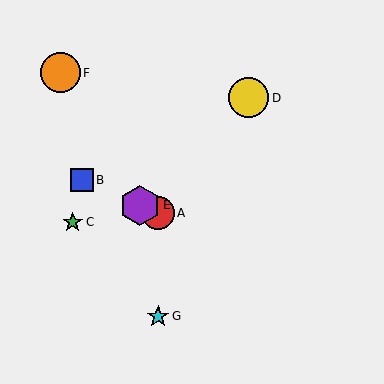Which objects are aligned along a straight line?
Objects A, B, E are aligned along a straight line.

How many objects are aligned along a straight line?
3 objects (A, B, E) are aligned along a straight line.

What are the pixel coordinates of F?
Object F is at (60, 73).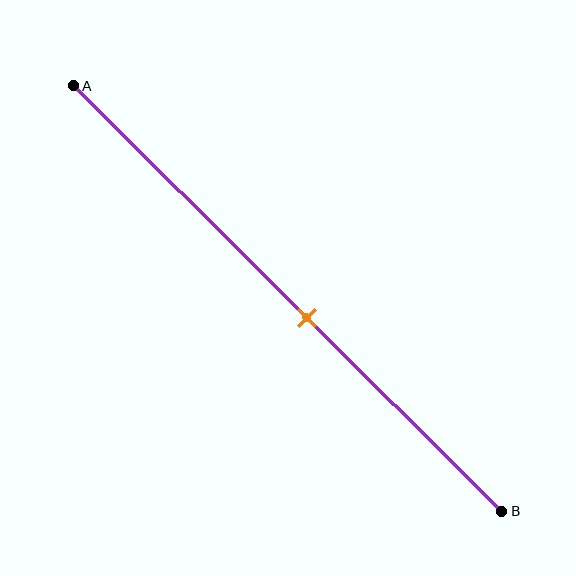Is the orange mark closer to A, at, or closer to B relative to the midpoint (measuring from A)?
The orange mark is closer to point B than the midpoint of segment AB.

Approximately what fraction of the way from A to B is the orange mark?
The orange mark is approximately 55% of the way from A to B.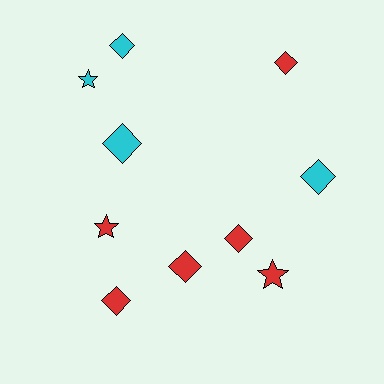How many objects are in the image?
There are 10 objects.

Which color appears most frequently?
Red, with 6 objects.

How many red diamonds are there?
There are 4 red diamonds.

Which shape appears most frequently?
Diamond, with 7 objects.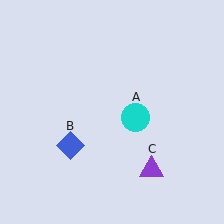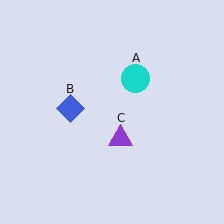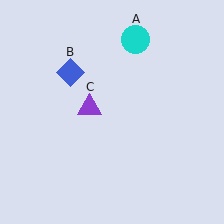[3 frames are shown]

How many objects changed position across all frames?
3 objects changed position: cyan circle (object A), blue diamond (object B), purple triangle (object C).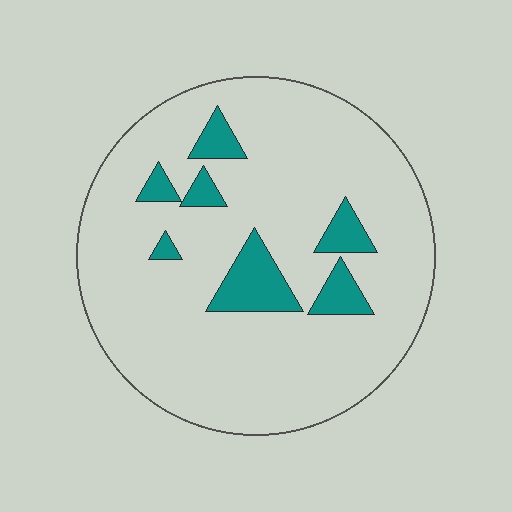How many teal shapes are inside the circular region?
7.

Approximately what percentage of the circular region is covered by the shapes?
Approximately 10%.